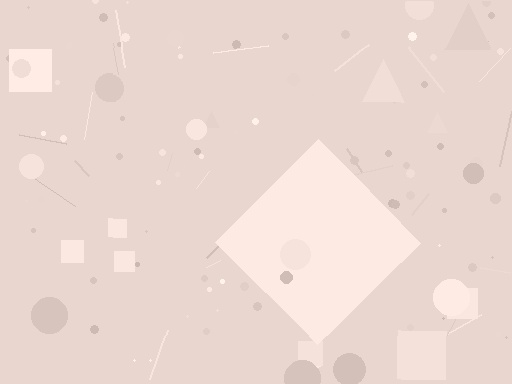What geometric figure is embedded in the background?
A diamond is embedded in the background.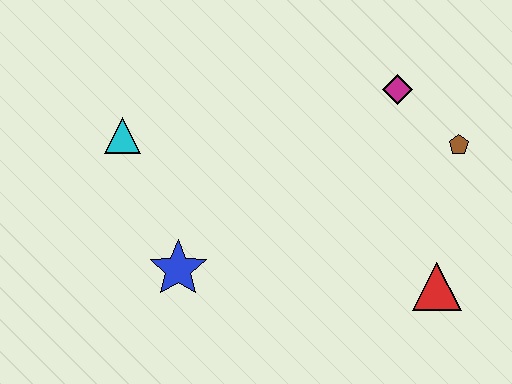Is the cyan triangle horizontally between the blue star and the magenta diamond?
No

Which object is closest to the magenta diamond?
The brown pentagon is closest to the magenta diamond.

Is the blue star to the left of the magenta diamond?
Yes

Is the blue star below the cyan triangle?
Yes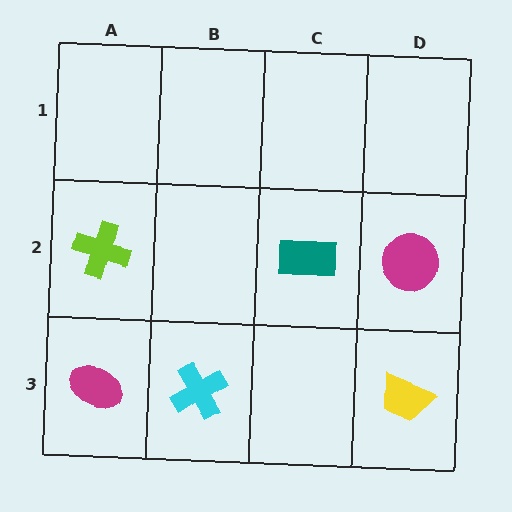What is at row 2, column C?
A teal rectangle.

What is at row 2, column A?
A lime cross.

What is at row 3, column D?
A yellow trapezoid.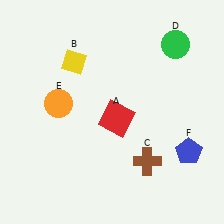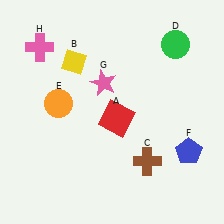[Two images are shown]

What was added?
A pink star (G), a pink cross (H) were added in Image 2.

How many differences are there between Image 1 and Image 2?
There are 2 differences between the two images.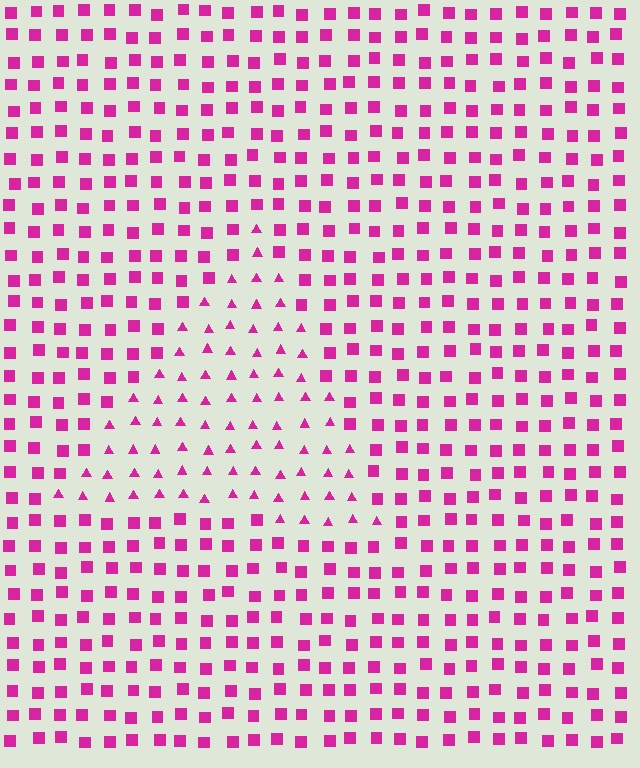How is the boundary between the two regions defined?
The boundary is defined by a change in element shape: triangles inside vs. squares outside. All elements share the same color and spacing.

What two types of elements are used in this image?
The image uses triangles inside the triangle region and squares outside it.